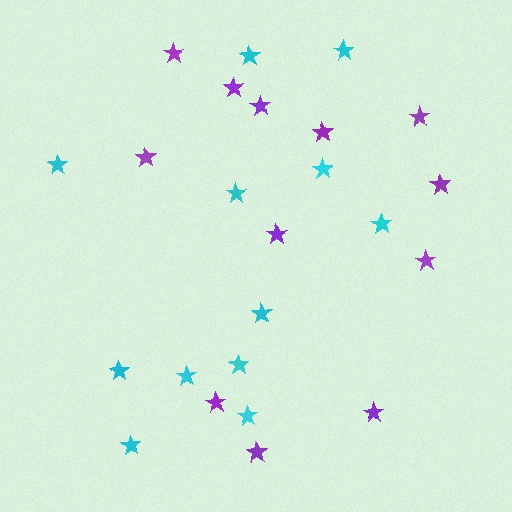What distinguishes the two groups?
There are 2 groups: one group of purple stars (12) and one group of cyan stars (12).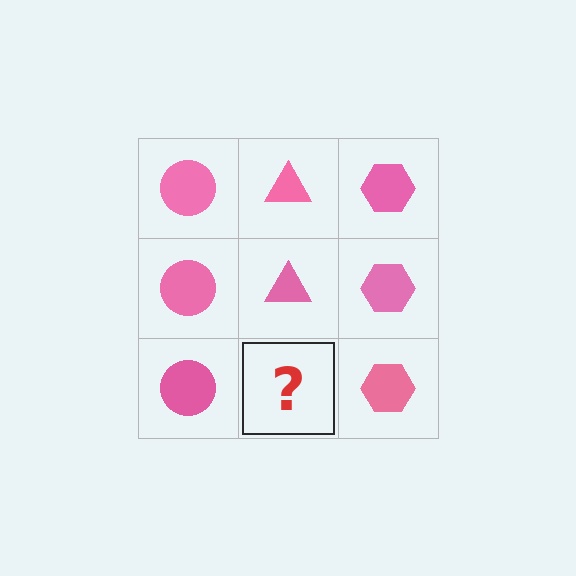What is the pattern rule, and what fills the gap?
The rule is that each column has a consistent shape. The gap should be filled with a pink triangle.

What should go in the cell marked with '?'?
The missing cell should contain a pink triangle.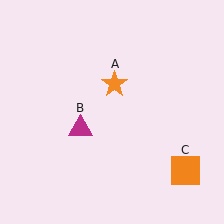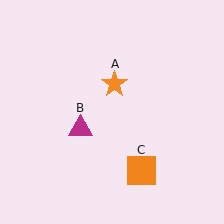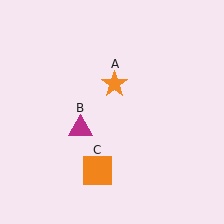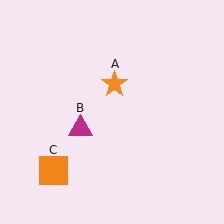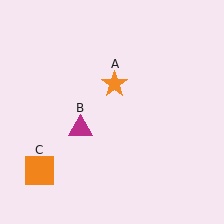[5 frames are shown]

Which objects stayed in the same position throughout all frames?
Orange star (object A) and magenta triangle (object B) remained stationary.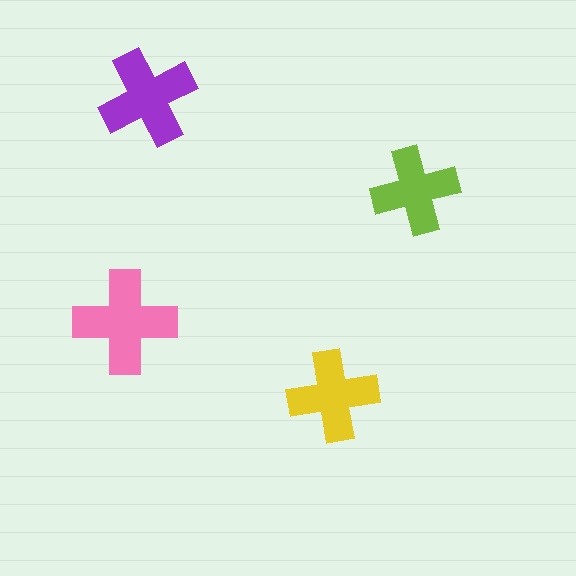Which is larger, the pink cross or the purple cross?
The pink one.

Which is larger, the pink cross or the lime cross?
The pink one.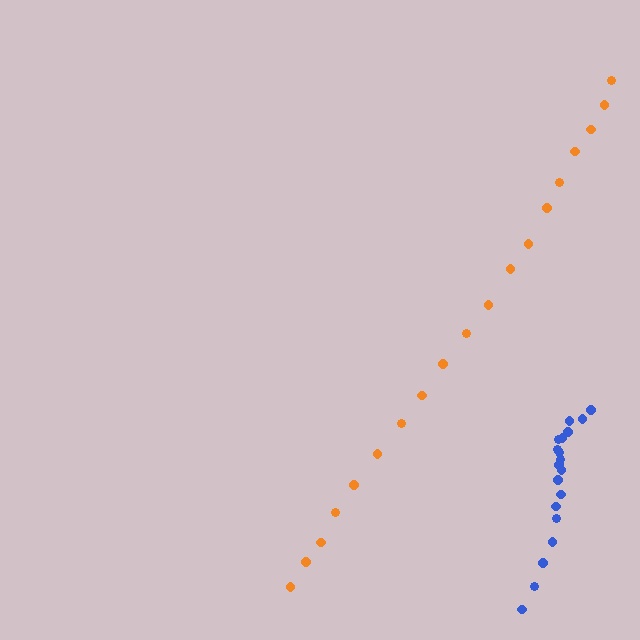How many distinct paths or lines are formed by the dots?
There are 2 distinct paths.